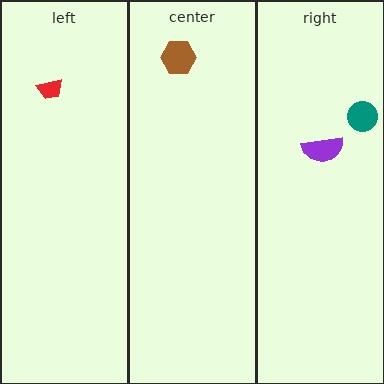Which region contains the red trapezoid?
The left region.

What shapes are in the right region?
The purple semicircle, the teal circle.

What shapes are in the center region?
The brown hexagon.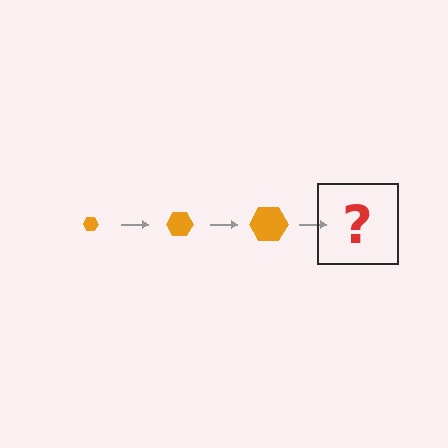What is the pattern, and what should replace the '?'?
The pattern is that the hexagon gets progressively larger each step. The '?' should be an orange hexagon, larger than the previous one.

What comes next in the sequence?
The next element should be an orange hexagon, larger than the previous one.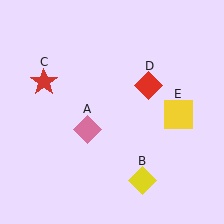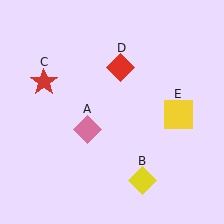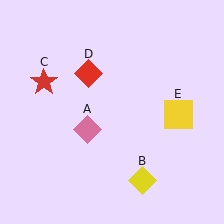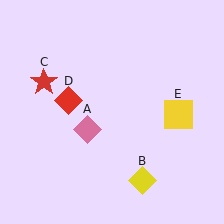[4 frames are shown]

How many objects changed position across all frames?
1 object changed position: red diamond (object D).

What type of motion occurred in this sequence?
The red diamond (object D) rotated counterclockwise around the center of the scene.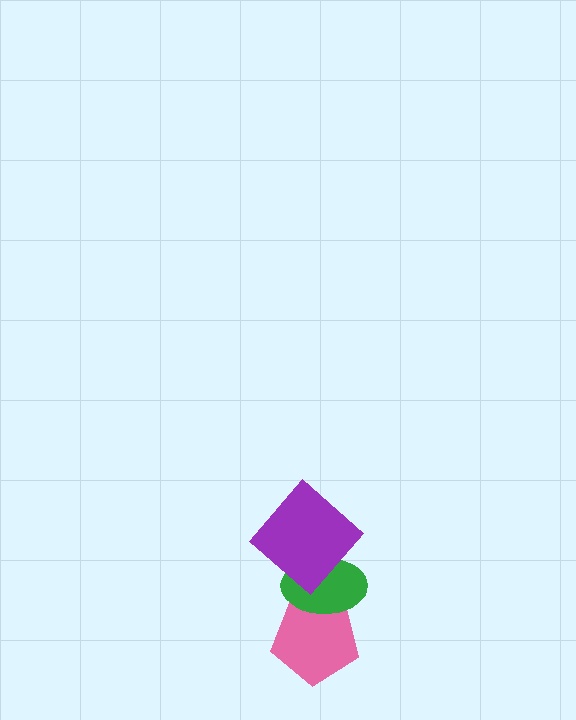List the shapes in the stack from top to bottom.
From top to bottom: the purple diamond, the green ellipse, the pink pentagon.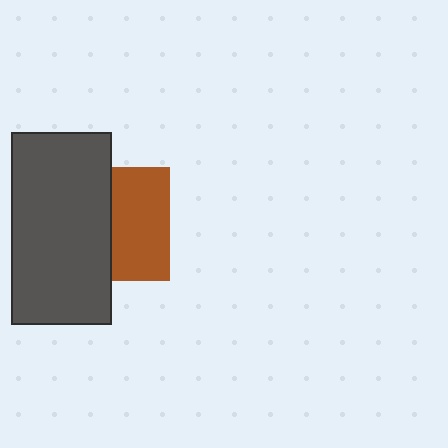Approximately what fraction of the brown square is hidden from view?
Roughly 49% of the brown square is hidden behind the dark gray rectangle.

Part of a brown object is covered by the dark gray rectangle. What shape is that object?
It is a square.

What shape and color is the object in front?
The object in front is a dark gray rectangle.